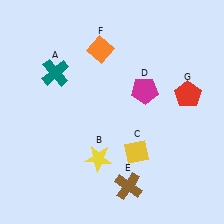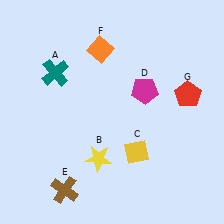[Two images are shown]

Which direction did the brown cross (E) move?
The brown cross (E) moved left.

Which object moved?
The brown cross (E) moved left.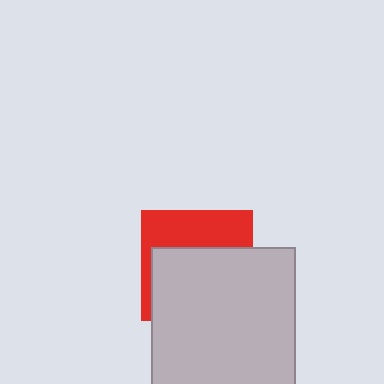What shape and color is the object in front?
The object in front is a light gray square.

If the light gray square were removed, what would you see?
You would see the complete red square.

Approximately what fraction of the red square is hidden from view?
Roughly 60% of the red square is hidden behind the light gray square.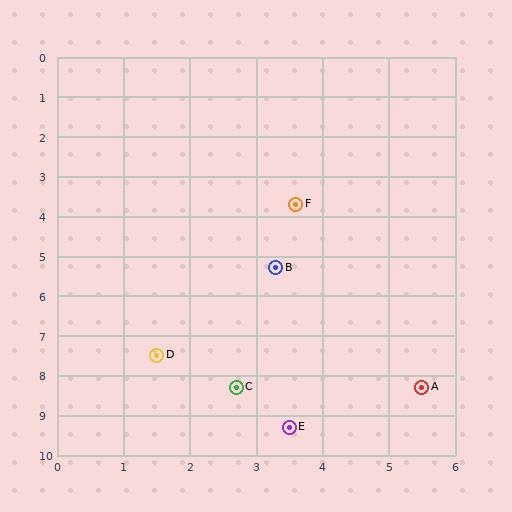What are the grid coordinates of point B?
Point B is at approximately (3.3, 5.3).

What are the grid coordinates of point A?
Point A is at approximately (5.5, 8.3).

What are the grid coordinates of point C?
Point C is at approximately (2.7, 8.3).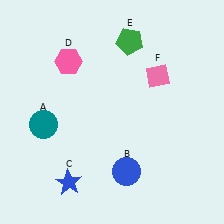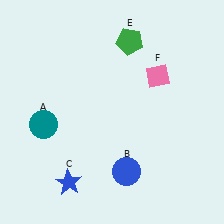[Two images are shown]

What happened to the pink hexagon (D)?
The pink hexagon (D) was removed in Image 2. It was in the top-left area of Image 1.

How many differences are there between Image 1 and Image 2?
There is 1 difference between the two images.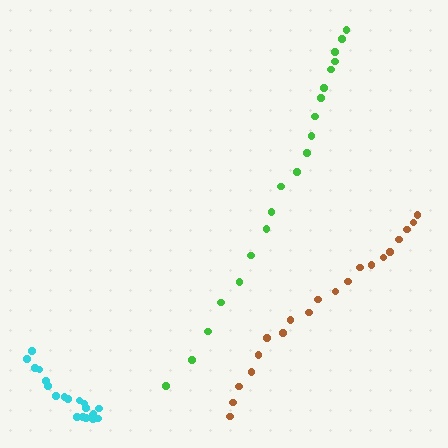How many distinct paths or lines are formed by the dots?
There are 3 distinct paths.